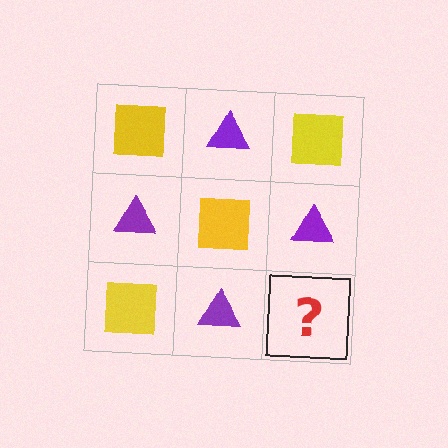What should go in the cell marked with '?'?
The missing cell should contain a yellow square.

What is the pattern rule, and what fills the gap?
The rule is that it alternates yellow square and purple triangle in a checkerboard pattern. The gap should be filled with a yellow square.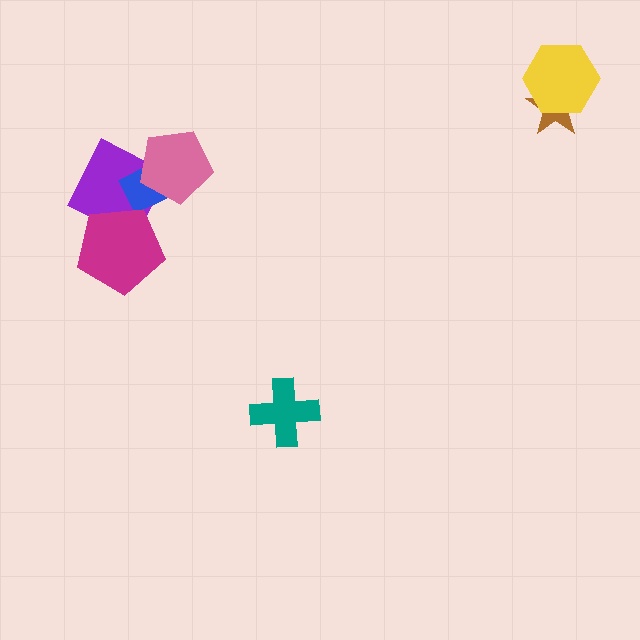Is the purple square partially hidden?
Yes, it is partially covered by another shape.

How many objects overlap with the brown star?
1 object overlaps with the brown star.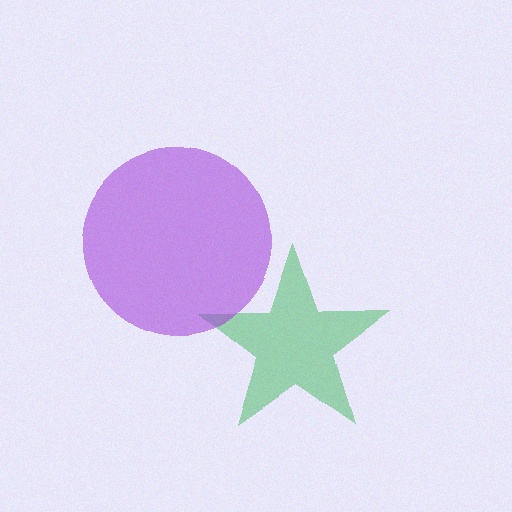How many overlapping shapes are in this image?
There are 2 overlapping shapes in the image.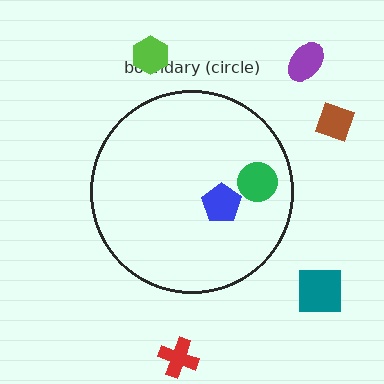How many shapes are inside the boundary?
2 inside, 5 outside.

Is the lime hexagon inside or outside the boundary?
Outside.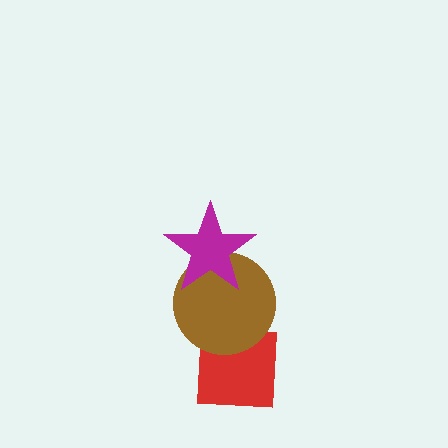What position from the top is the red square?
The red square is 3rd from the top.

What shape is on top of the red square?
The brown circle is on top of the red square.